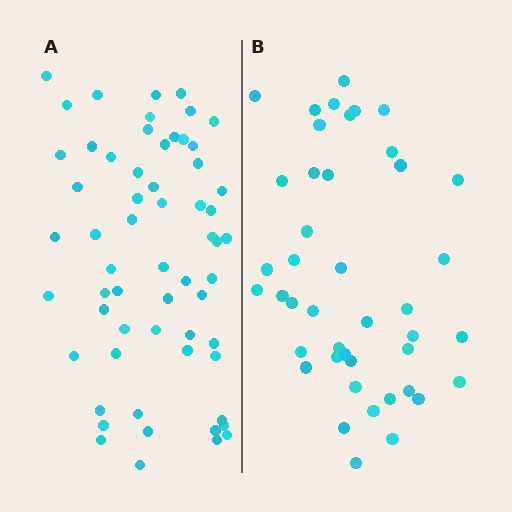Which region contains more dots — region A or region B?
Region A (the left region) has more dots.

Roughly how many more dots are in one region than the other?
Region A has approximately 15 more dots than region B.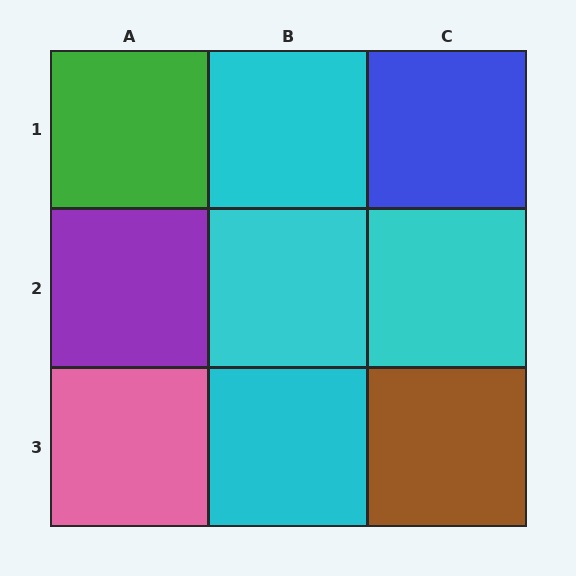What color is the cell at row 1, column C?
Blue.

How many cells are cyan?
4 cells are cyan.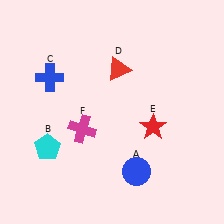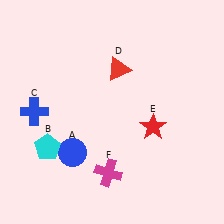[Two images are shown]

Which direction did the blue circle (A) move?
The blue circle (A) moved left.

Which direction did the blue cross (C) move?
The blue cross (C) moved down.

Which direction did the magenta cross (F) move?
The magenta cross (F) moved down.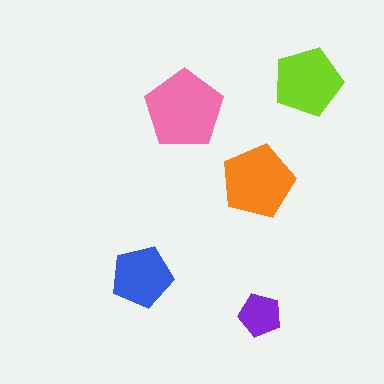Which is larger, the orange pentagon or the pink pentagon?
The pink one.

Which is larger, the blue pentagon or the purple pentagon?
The blue one.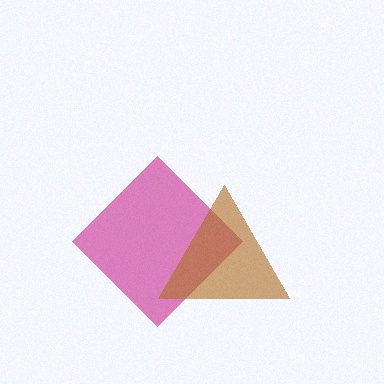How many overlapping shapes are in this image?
There are 2 overlapping shapes in the image.